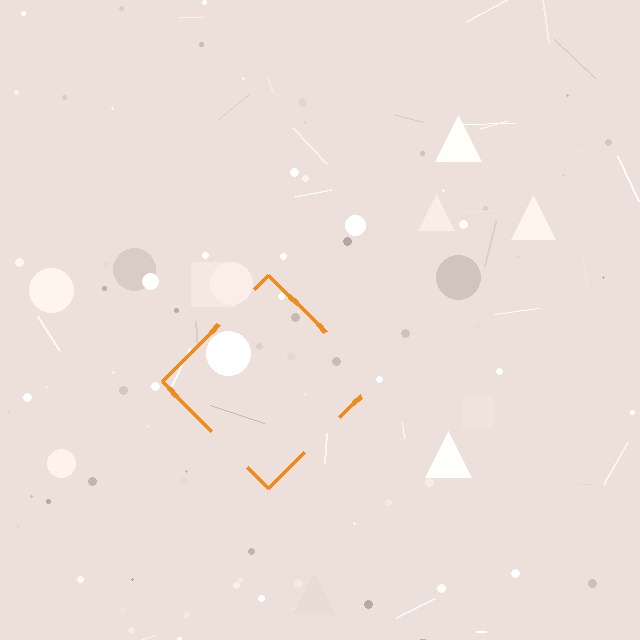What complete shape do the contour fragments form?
The contour fragments form a diamond.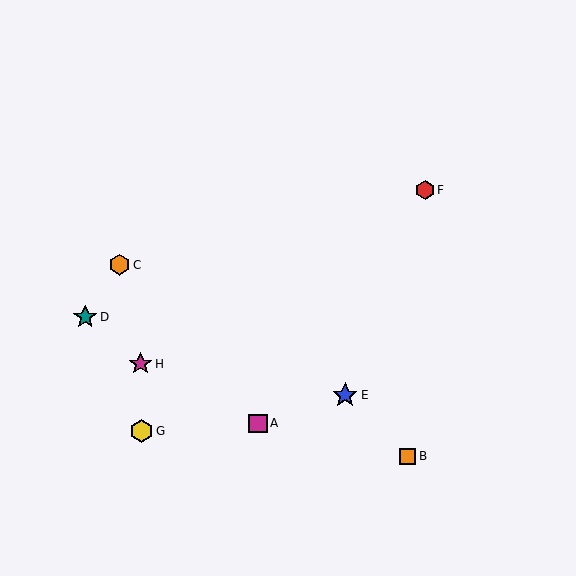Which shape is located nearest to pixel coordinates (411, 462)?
The orange square (labeled B) at (408, 456) is nearest to that location.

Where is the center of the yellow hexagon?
The center of the yellow hexagon is at (142, 431).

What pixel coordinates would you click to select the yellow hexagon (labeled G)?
Click at (142, 431) to select the yellow hexagon G.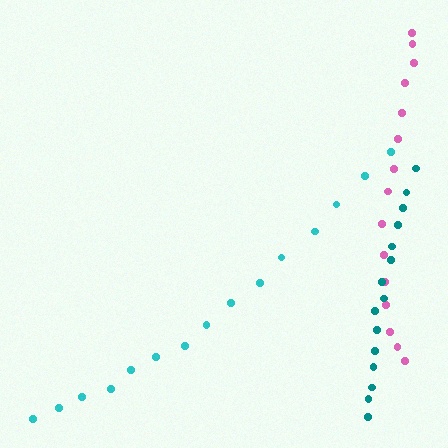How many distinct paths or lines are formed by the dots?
There are 3 distinct paths.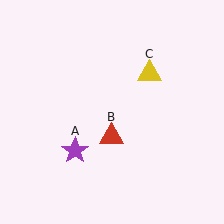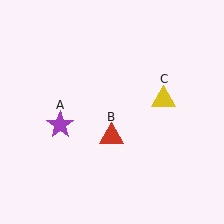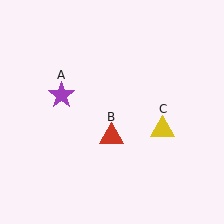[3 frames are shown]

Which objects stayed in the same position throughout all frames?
Red triangle (object B) remained stationary.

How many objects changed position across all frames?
2 objects changed position: purple star (object A), yellow triangle (object C).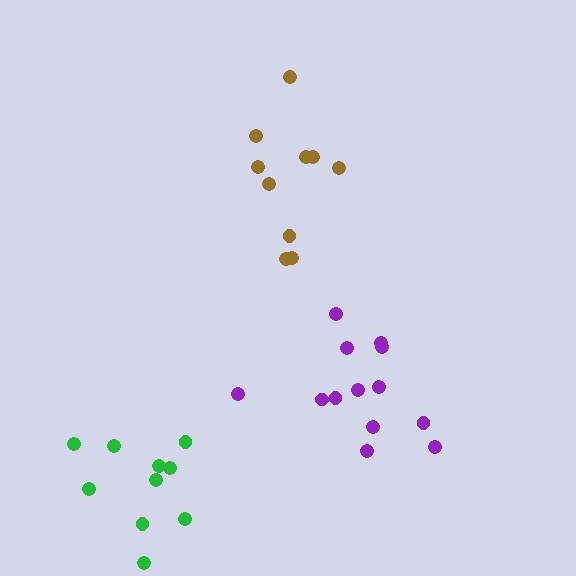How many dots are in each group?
Group 1: 10 dots, Group 2: 10 dots, Group 3: 13 dots (33 total).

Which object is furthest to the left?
The green cluster is leftmost.